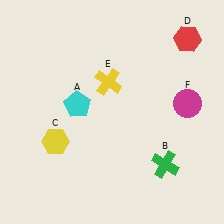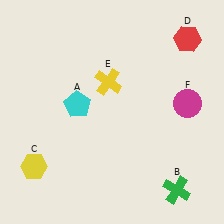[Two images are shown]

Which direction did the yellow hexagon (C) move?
The yellow hexagon (C) moved down.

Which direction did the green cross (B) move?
The green cross (B) moved down.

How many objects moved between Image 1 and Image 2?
2 objects moved between the two images.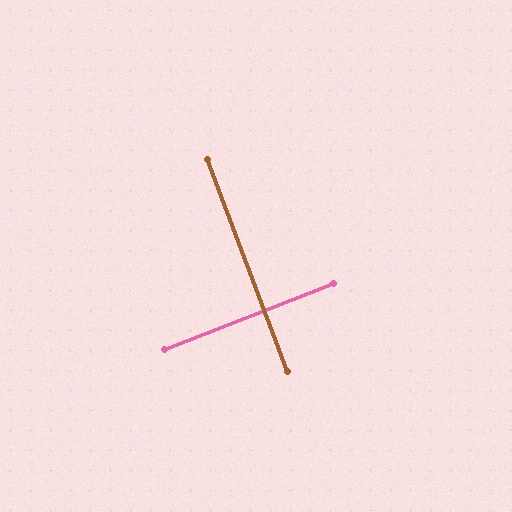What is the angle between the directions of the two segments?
Approximately 89 degrees.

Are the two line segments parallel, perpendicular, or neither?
Perpendicular — they meet at approximately 89°.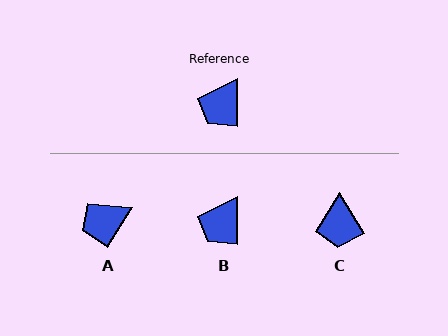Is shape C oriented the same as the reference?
No, it is off by about 32 degrees.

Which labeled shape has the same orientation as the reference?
B.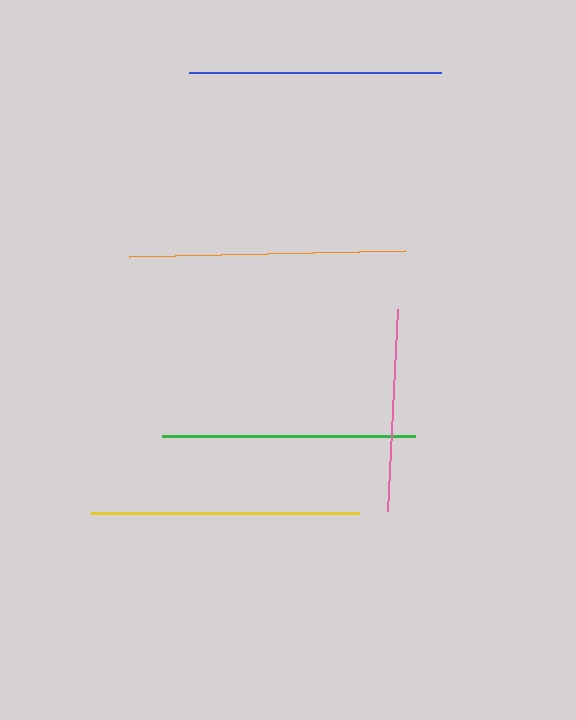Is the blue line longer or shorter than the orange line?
The orange line is longer than the blue line.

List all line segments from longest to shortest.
From longest to shortest: orange, yellow, green, blue, pink.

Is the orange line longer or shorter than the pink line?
The orange line is longer than the pink line.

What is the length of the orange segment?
The orange segment is approximately 276 pixels long.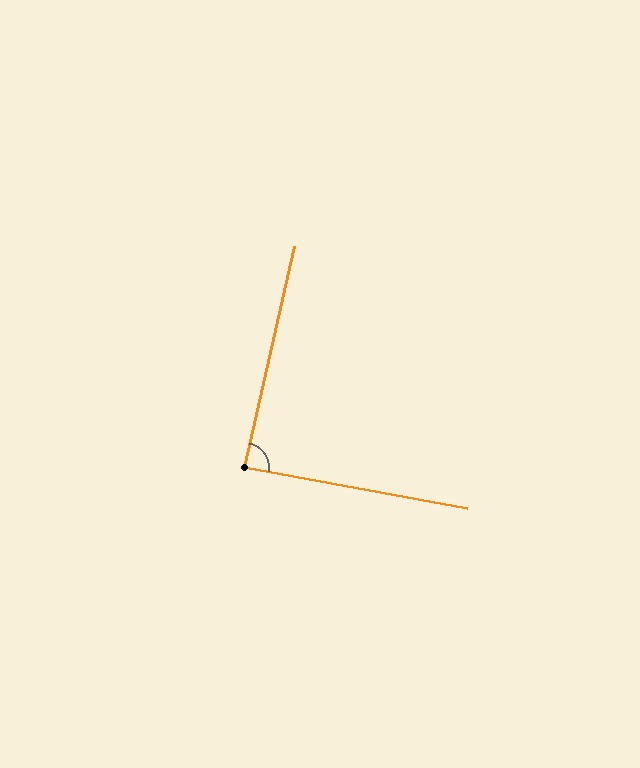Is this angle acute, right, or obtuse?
It is approximately a right angle.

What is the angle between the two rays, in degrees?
Approximately 88 degrees.